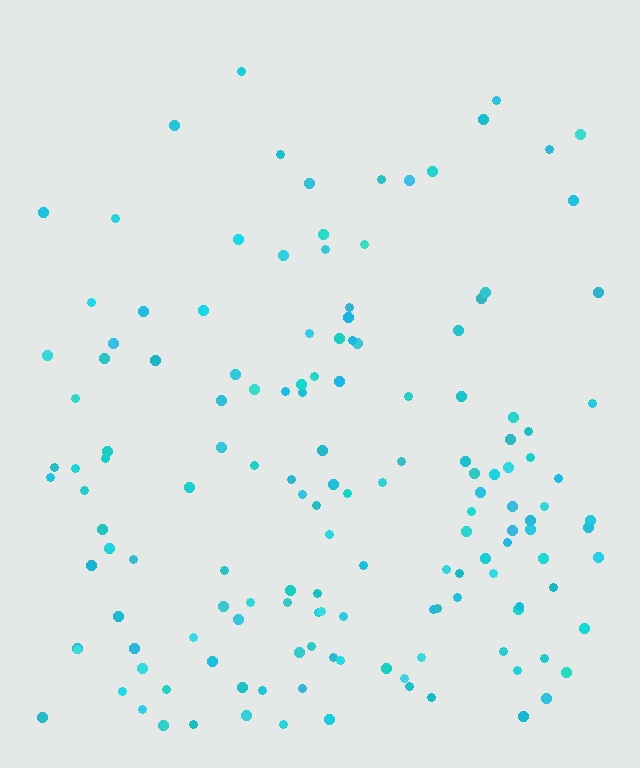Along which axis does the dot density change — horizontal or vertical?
Vertical.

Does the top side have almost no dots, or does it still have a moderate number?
Still a moderate number, just noticeably fewer than the bottom.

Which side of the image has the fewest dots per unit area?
The top.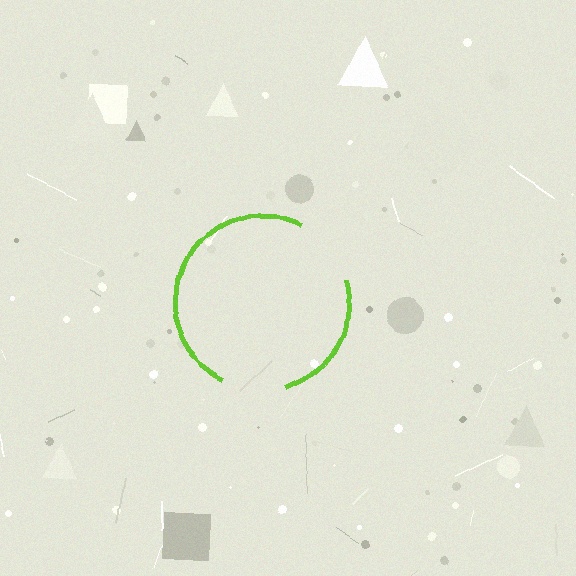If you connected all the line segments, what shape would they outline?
They would outline a circle.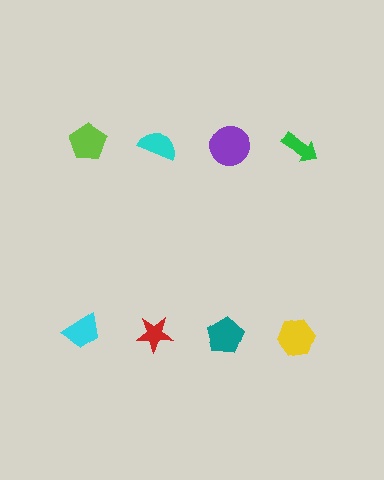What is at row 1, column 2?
A cyan semicircle.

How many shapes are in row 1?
4 shapes.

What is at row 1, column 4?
A green arrow.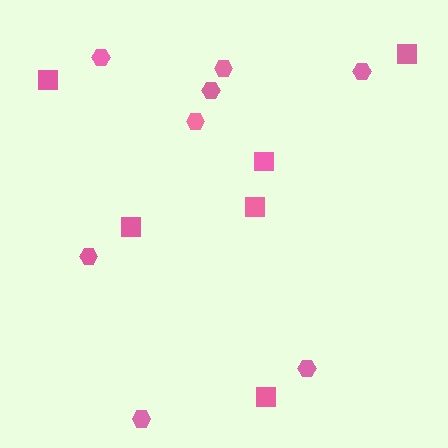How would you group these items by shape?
There are 2 groups: one group of hexagons (8) and one group of squares (6).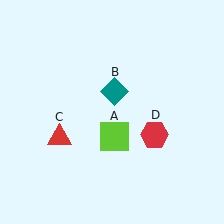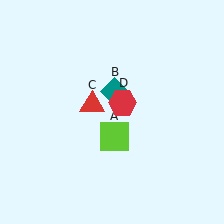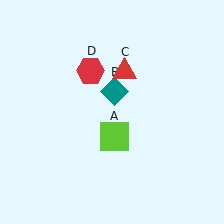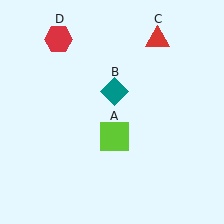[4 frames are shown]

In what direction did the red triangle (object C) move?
The red triangle (object C) moved up and to the right.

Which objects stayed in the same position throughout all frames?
Lime square (object A) and teal diamond (object B) remained stationary.